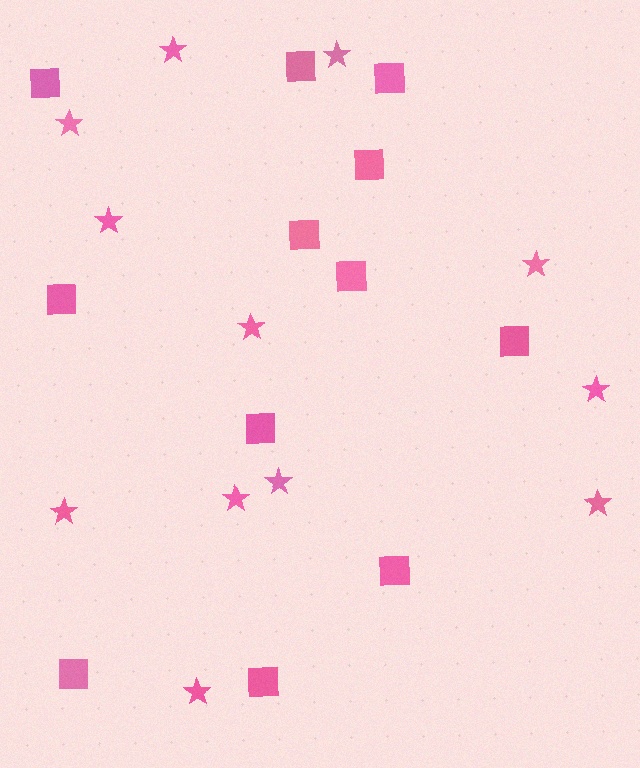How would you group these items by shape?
There are 2 groups: one group of squares (12) and one group of stars (12).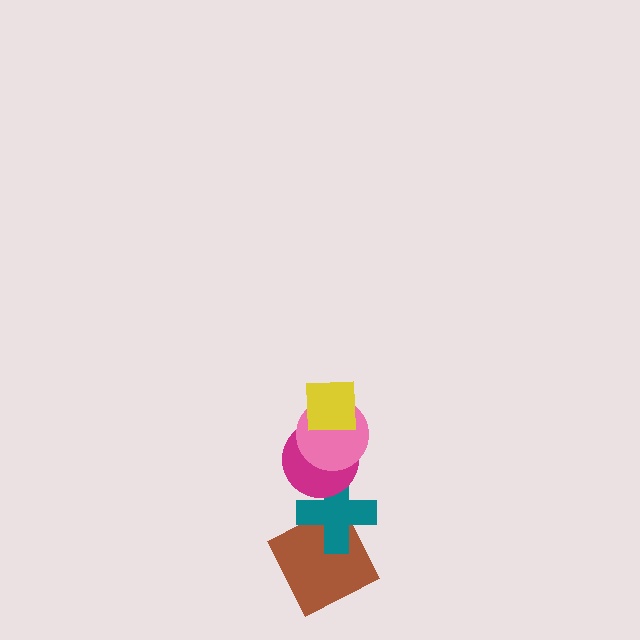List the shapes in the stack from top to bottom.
From top to bottom: the yellow square, the pink circle, the magenta circle, the teal cross, the brown square.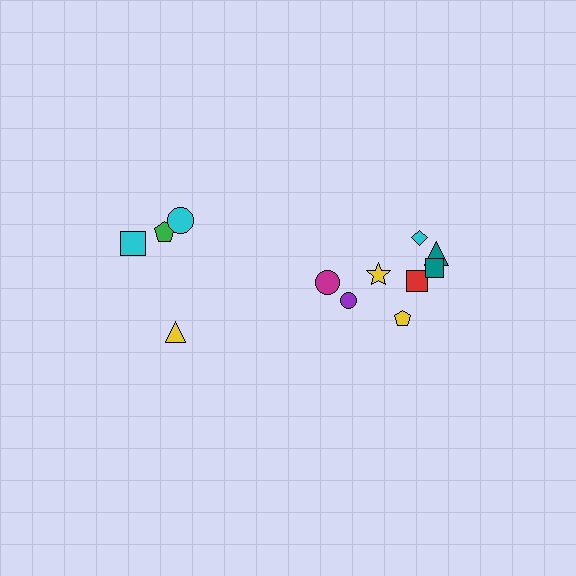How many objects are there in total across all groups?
There are 12 objects.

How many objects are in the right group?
There are 8 objects.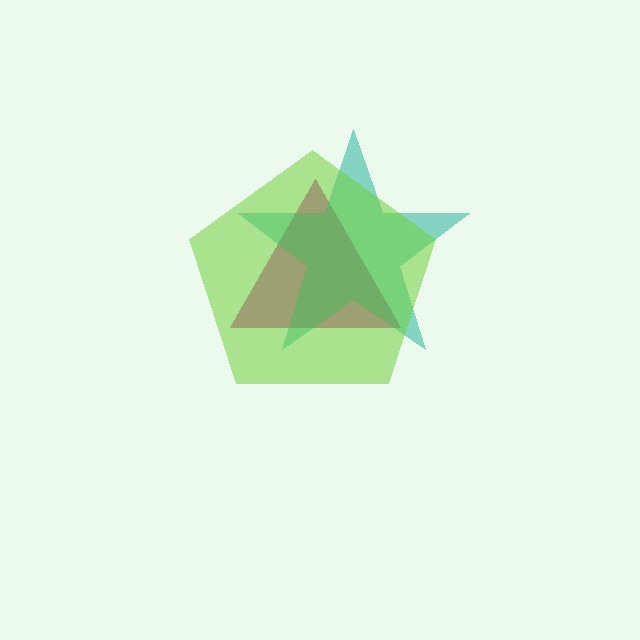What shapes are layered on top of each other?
The layered shapes are: a magenta triangle, a teal star, a lime pentagon.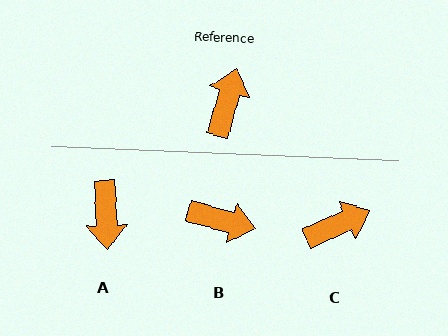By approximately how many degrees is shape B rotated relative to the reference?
Approximately 90 degrees clockwise.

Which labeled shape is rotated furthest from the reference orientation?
A, about 162 degrees away.